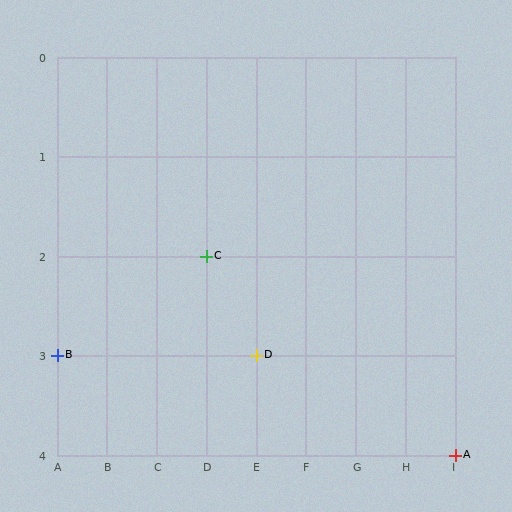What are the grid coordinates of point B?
Point B is at grid coordinates (A, 3).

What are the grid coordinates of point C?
Point C is at grid coordinates (D, 2).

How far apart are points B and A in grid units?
Points B and A are 8 columns and 1 row apart (about 8.1 grid units diagonally).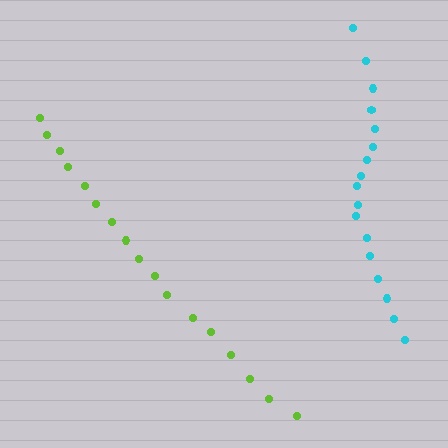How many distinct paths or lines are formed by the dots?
There are 2 distinct paths.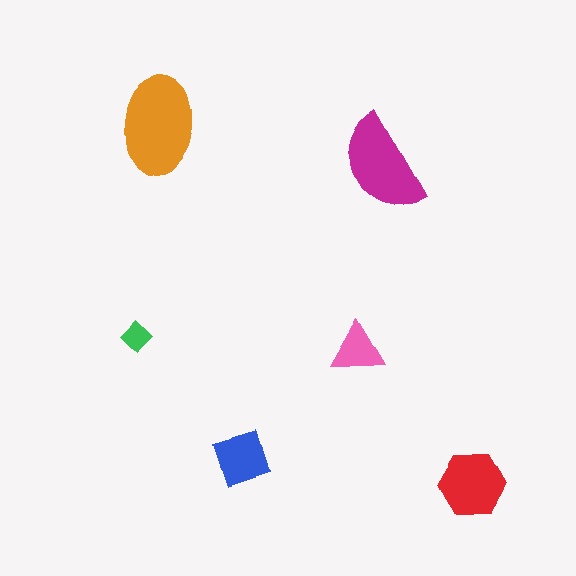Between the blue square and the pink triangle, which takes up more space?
The blue square.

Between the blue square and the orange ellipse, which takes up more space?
The orange ellipse.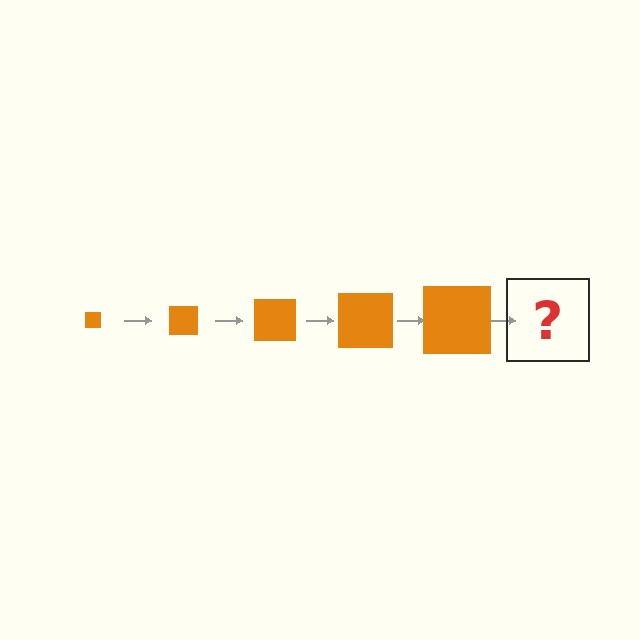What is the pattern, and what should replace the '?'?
The pattern is that the square gets progressively larger each step. The '?' should be an orange square, larger than the previous one.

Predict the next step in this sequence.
The next step is an orange square, larger than the previous one.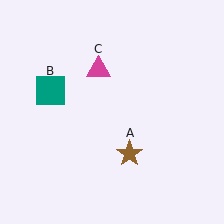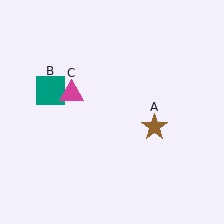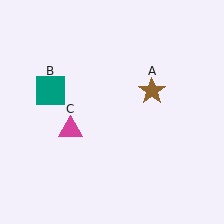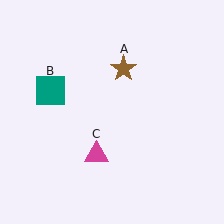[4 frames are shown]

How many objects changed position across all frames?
2 objects changed position: brown star (object A), magenta triangle (object C).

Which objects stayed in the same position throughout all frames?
Teal square (object B) remained stationary.